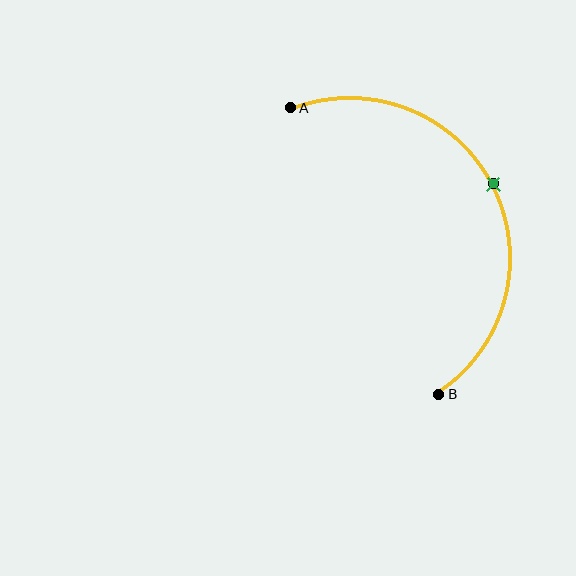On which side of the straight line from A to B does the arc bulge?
The arc bulges to the right of the straight line connecting A and B.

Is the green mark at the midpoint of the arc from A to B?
Yes. The green mark lies on the arc at equal arc-length from both A and B — it is the arc midpoint.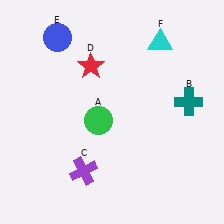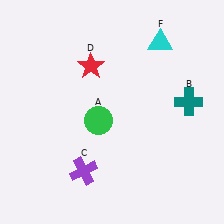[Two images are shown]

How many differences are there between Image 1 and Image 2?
There is 1 difference between the two images.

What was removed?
The blue circle (E) was removed in Image 2.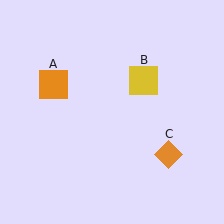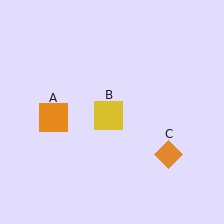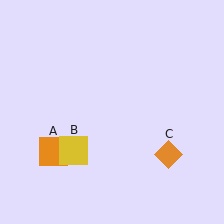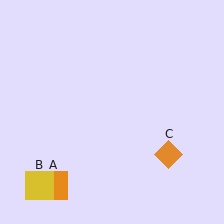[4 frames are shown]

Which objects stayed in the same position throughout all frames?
Orange diamond (object C) remained stationary.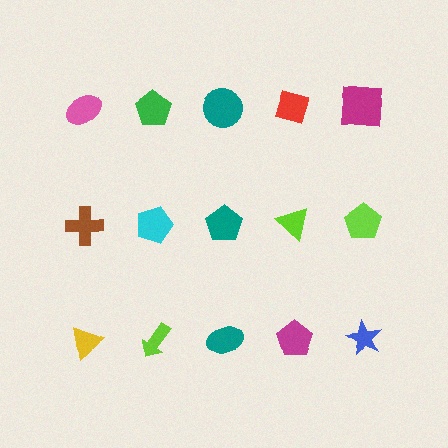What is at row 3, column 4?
A magenta pentagon.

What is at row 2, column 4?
A lime triangle.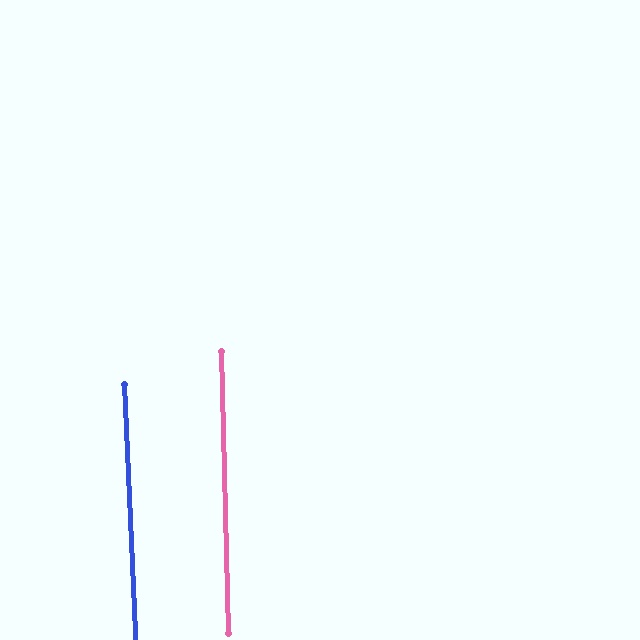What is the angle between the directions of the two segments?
Approximately 1 degree.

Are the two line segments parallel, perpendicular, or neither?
Parallel — their directions differ by only 1.1°.